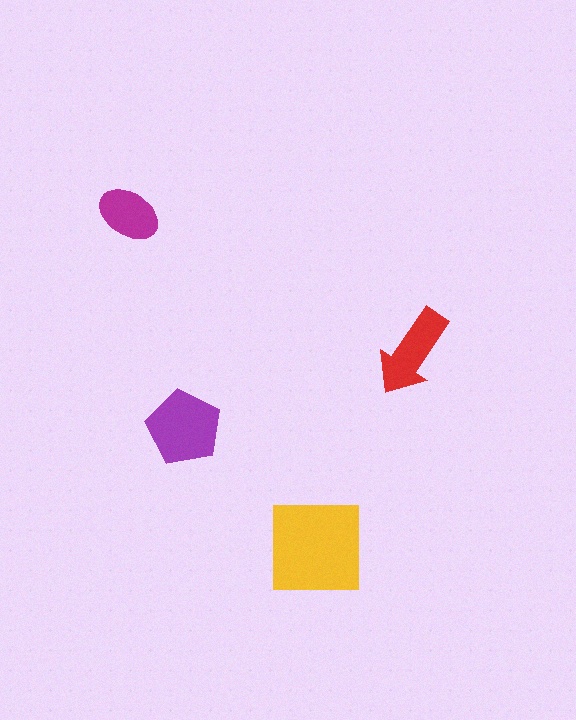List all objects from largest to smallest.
The yellow square, the purple pentagon, the red arrow, the magenta ellipse.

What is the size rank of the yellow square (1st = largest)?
1st.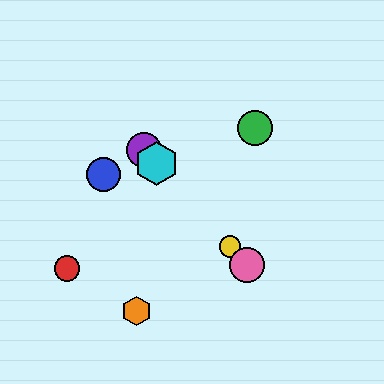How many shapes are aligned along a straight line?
4 shapes (the yellow circle, the purple circle, the cyan hexagon, the pink circle) are aligned along a straight line.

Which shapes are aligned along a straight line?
The yellow circle, the purple circle, the cyan hexagon, the pink circle are aligned along a straight line.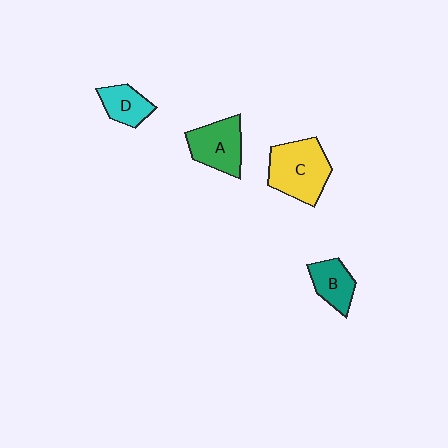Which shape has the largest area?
Shape C (yellow).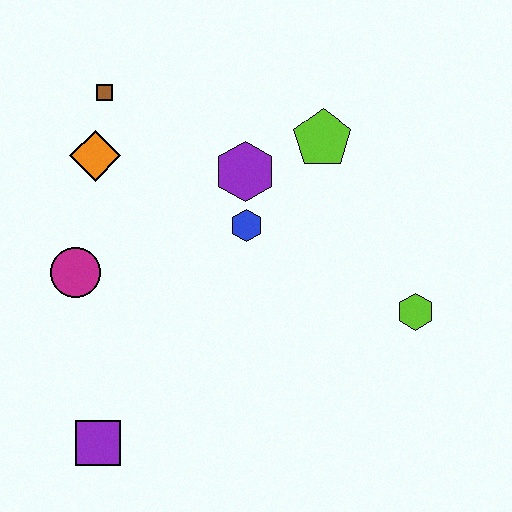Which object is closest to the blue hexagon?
The purple hexagon is closest to the blue hexagon.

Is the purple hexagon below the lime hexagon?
No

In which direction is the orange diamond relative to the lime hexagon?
The orange diamond is to the left of the lime hexagon.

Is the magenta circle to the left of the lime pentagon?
Yes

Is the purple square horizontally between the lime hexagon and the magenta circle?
Yes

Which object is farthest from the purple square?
The lime pentagon is farthest from the purple square.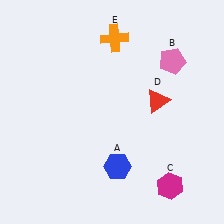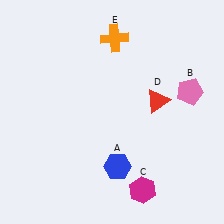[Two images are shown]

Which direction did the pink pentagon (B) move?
The pink pentagon (B) moved down.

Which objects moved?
The objects that moved are: the pink pentagon (B), the magenta hexagon (C).